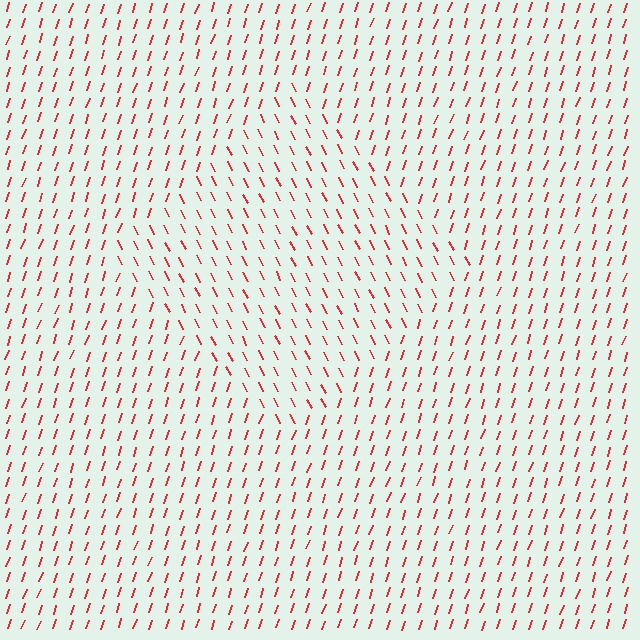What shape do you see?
I see a diamond.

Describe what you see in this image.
The image is filled with small red line segments. A diamond region in the image has lines oriented differently from the surrounding lines, creating a visible texture boundary.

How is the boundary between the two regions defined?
The boundary is defined purely by a change in line orientation (approximately 45 degrees difference). All lines are the same color and thickness.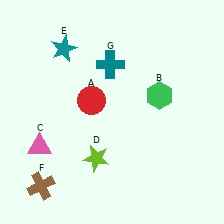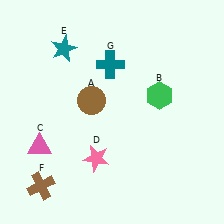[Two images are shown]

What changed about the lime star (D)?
In Image 1, D is lime. In Image 2, it changed to pink.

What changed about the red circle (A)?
In Image 1, A is red. In Image 2, it changed to brown.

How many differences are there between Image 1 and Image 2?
There are 2 differences between the two images.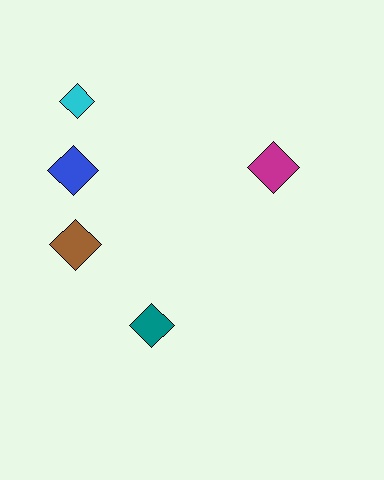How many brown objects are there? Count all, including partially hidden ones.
There is 1 brown object.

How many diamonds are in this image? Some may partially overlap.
There are 5 diamonds.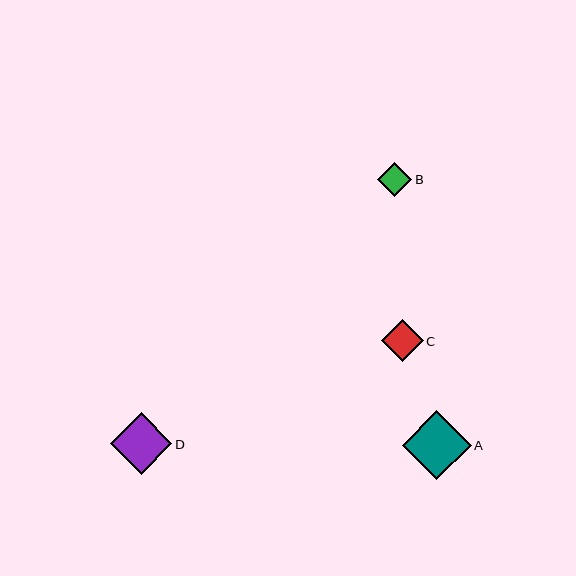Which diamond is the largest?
Diamond A is the largest with a size of approximately 69 pixels.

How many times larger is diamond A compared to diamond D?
Diamond A is approximately 1.1 times the size of diamond D.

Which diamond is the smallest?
Diamond B is the smallest with a size of approximately 34 pixels.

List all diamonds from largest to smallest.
From largest to smallest: A, D, C, B.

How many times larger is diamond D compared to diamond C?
Diamond D is approximately 1.5 times the size of diamond C.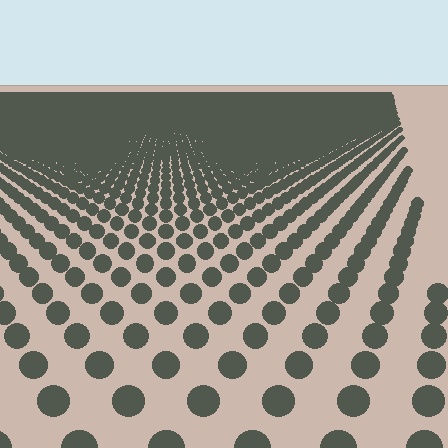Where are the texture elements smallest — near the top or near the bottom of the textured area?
Near the top.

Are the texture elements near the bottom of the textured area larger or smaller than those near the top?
Larger. Near the bottom, elements are closer to the viewer and appear at a bigger on-screen size.